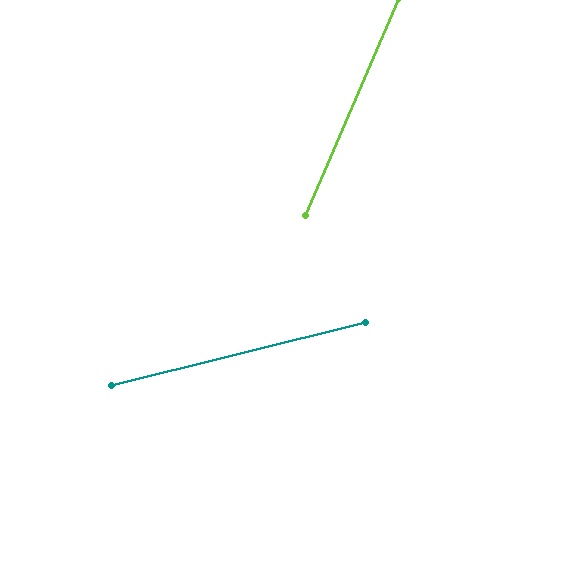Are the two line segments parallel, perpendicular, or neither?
Neither parallel nor perpendicular — they differ by about 53°.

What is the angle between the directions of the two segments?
Approximately 53 degrees.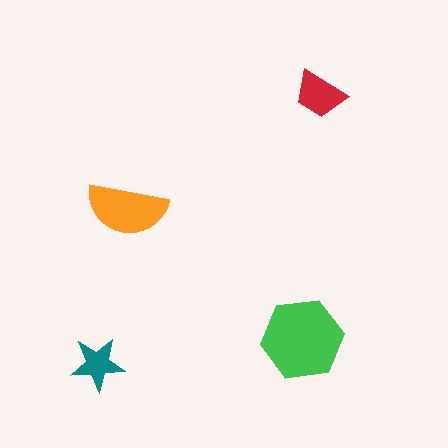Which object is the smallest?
The teal star.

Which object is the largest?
The green hexagon.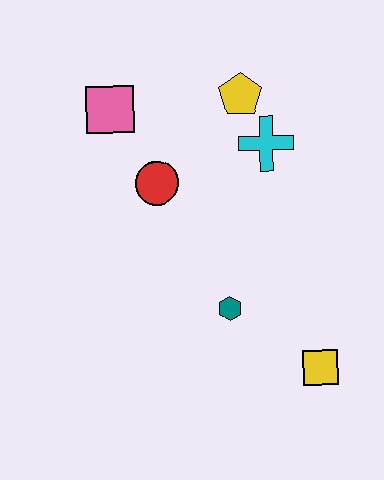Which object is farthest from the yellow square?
The pink square is farthest from the yellow square.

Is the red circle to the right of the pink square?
Yes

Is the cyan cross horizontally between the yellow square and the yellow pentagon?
Yes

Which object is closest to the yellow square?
The teal hexagon is closest to the yellow square.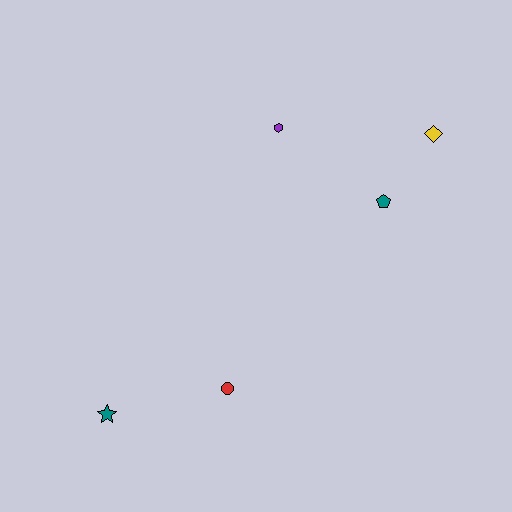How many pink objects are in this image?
There are no pink objects.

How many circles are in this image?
There is 1 circle.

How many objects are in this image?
There are 5 objects.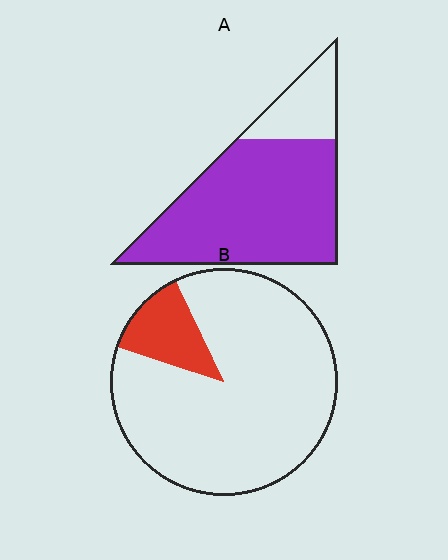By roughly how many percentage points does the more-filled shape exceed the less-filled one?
By roughly 65 percentage points (A over B).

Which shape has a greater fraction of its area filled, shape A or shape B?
Shape A.